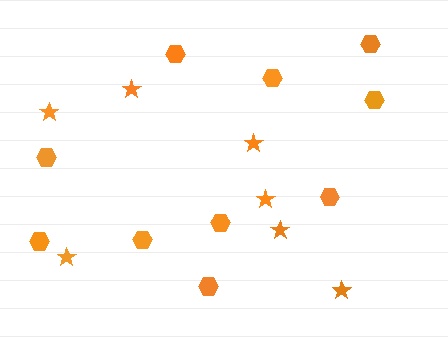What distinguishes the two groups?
There are 2 groups: one group of stars (7) and one group of hexagons (10).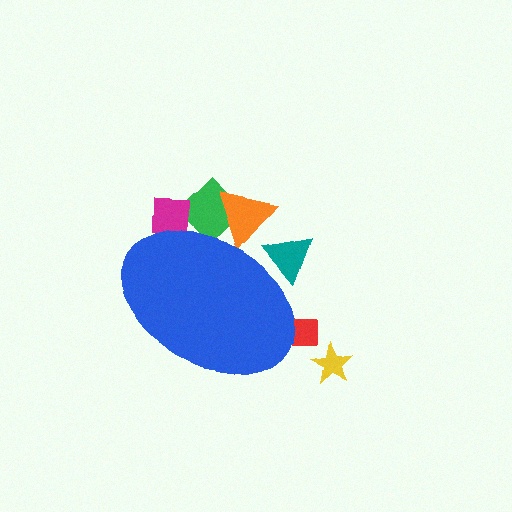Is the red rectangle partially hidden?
Yes, the red rectangle is partially hidden behind the blue ellipse.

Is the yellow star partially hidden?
No, the yellow star is fully visible.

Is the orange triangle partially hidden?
Yes, the orange triangle is partially hidden behind the blue ellipse.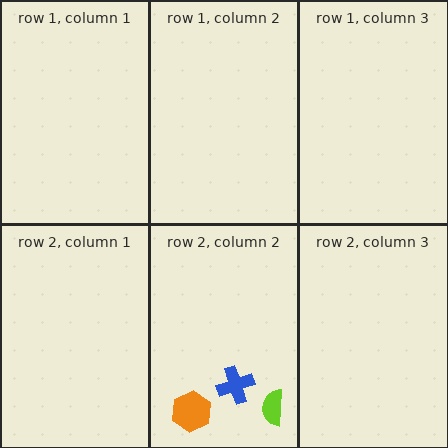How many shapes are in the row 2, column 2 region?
3.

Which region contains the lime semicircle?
The row 2, column 2 region.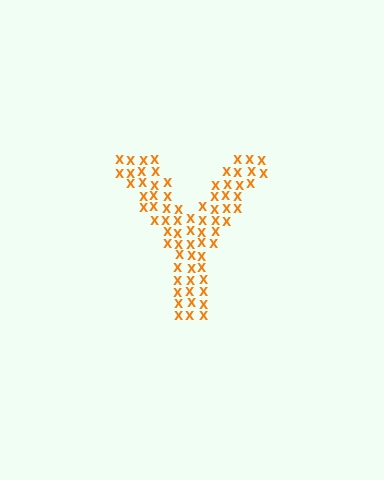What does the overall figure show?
The overall figure shows the letter Y.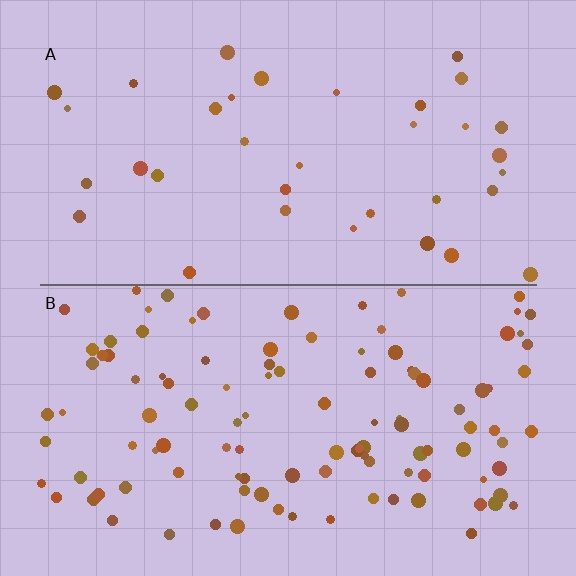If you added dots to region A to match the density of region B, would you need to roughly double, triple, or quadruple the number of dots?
Approximately triple.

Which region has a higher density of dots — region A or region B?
B (the bottom).